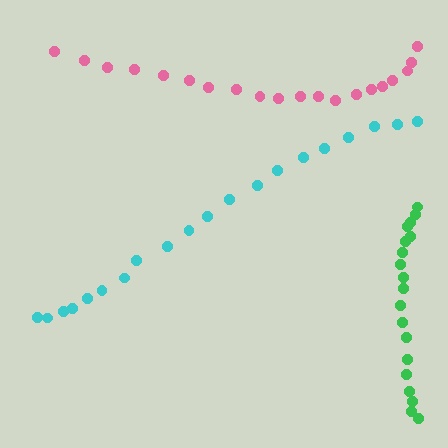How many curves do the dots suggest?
There are 3 distinct paths.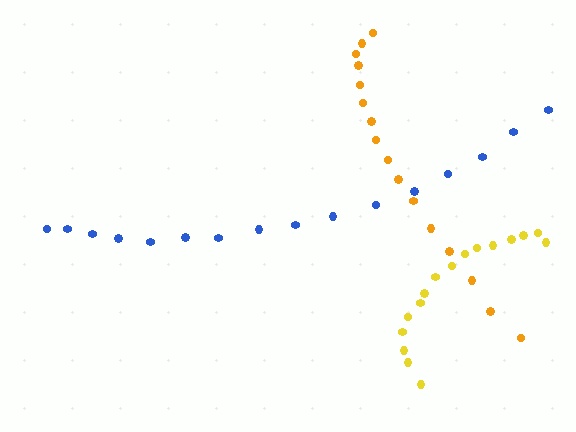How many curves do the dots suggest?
There are 3 distinct paths.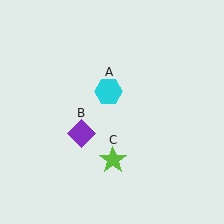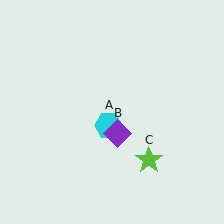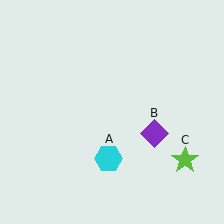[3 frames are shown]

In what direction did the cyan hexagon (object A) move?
The cyan hexagon (object A) moved down.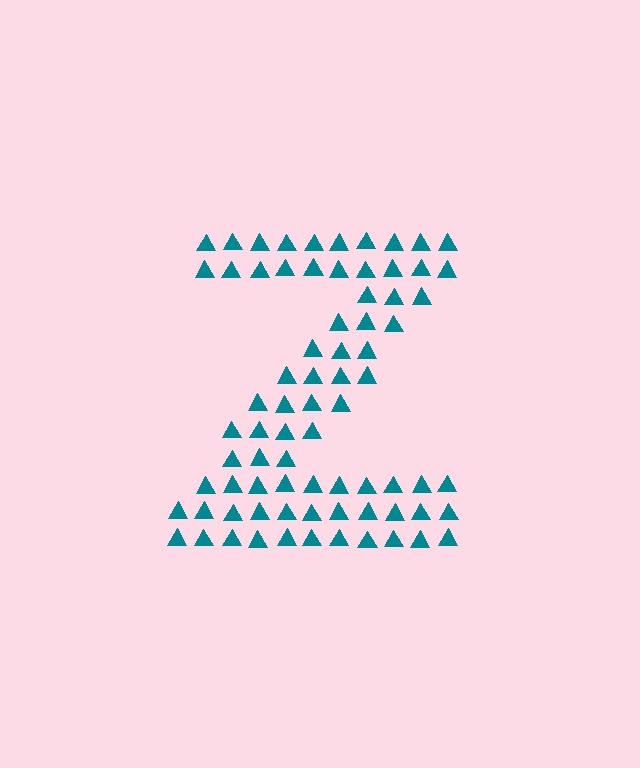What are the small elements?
The small elements are triangles.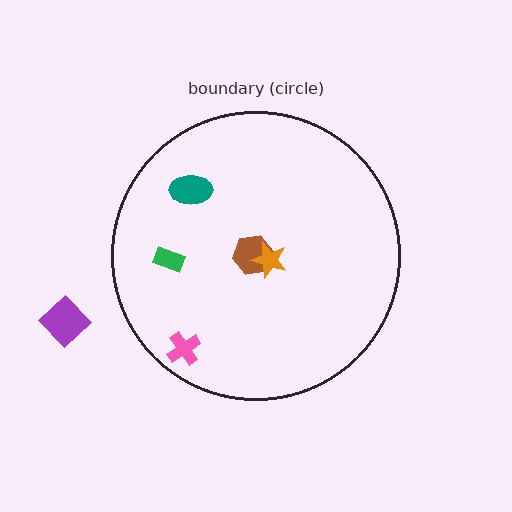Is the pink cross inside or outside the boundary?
Inside.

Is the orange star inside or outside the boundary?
Inside.